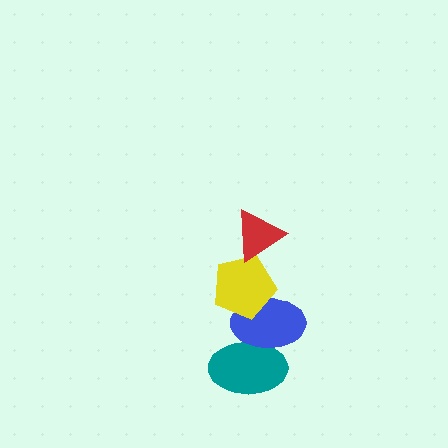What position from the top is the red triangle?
The red triangle is 1st from the top.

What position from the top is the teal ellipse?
The teal ellipse is 4th from the top.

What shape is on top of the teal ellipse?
The blue ellipse is on top of the teal ellipse.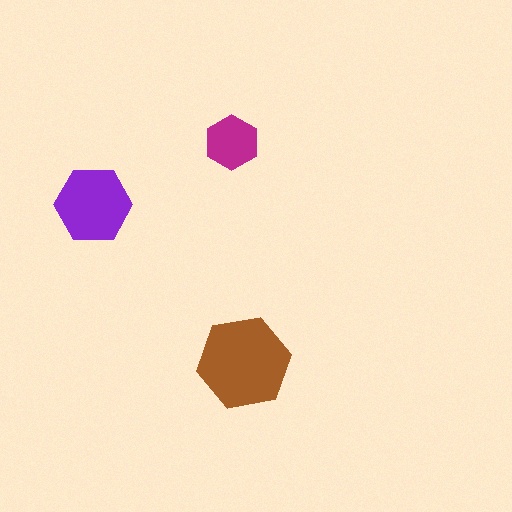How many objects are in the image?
There are 3 objects in the image.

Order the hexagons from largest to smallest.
the brown one, the purple one, the magenta one.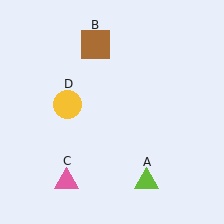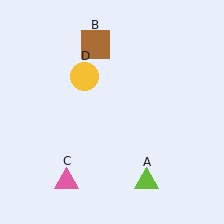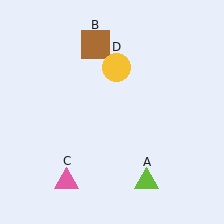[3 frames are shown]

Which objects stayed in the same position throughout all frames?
Lime triangle (object A) and brown square (object B) and pink triangle (object C) remained stationary.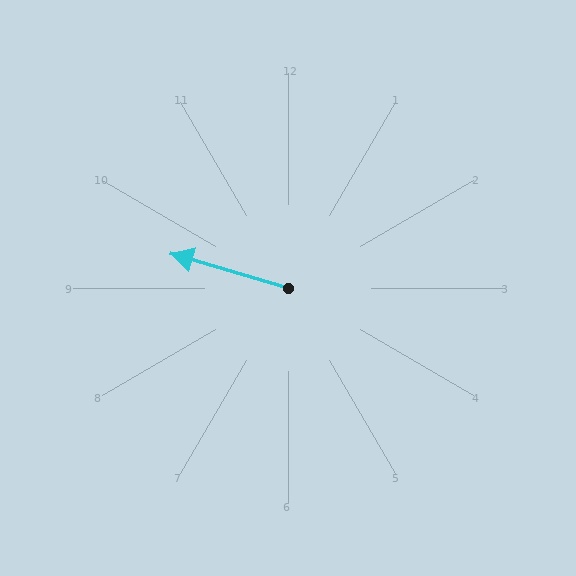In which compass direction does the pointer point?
West.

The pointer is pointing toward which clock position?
Roughly 10 o'clock.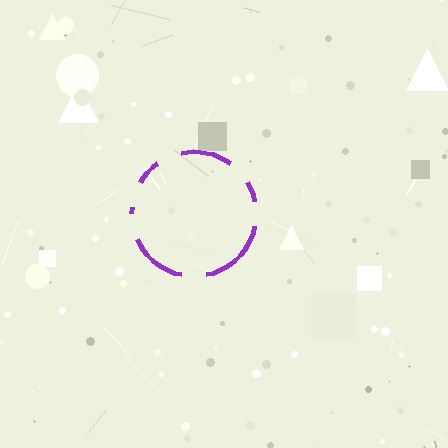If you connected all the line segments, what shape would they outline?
They would outline a circle.